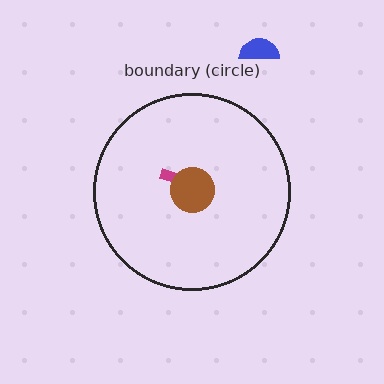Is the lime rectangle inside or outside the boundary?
Inside.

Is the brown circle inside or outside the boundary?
Inside.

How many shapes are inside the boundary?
3 inside, 1 outside.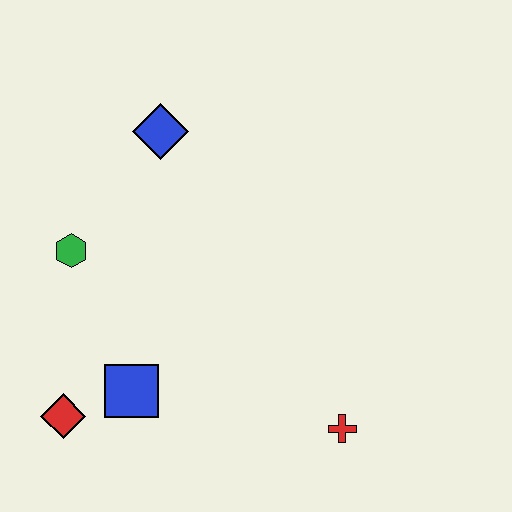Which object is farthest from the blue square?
The blue diamond is farthest from the blue square.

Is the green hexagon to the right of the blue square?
No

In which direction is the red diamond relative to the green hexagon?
The red diamond is below the green hexagon.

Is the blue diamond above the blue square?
Yes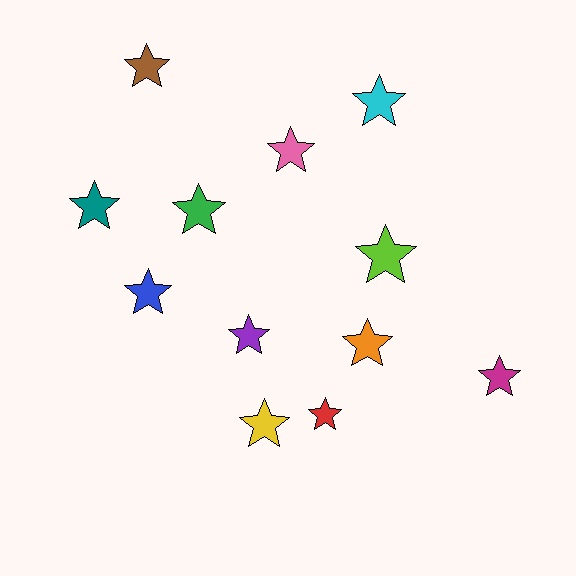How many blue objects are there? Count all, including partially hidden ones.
There is 1 blue object.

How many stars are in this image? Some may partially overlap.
There are 12 stars.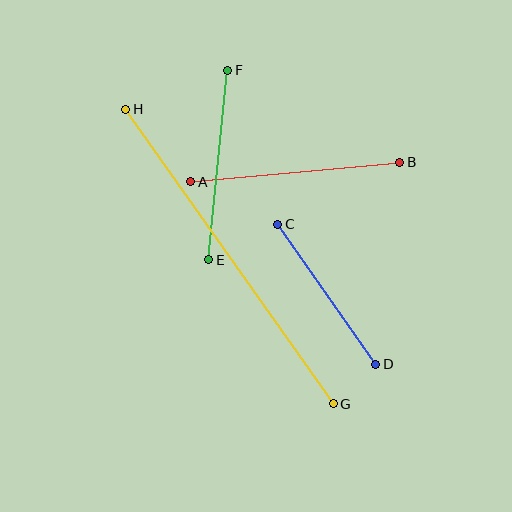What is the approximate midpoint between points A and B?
The midpoint is at approximately (295, 172) pixels.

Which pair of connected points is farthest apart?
Points G and H are farthest apart.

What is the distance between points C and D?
The distance is approximately 171 pixels.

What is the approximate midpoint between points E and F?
The midpoint is at approximately (218, 165) pixels.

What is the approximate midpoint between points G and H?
The midpoint is at approximately (229, 257) pixels.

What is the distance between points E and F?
The distance is approximately 191 pixels.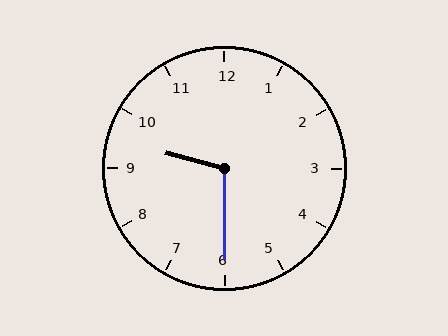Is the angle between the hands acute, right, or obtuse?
It is obtuse.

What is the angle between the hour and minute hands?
Approximately 105 degrees.